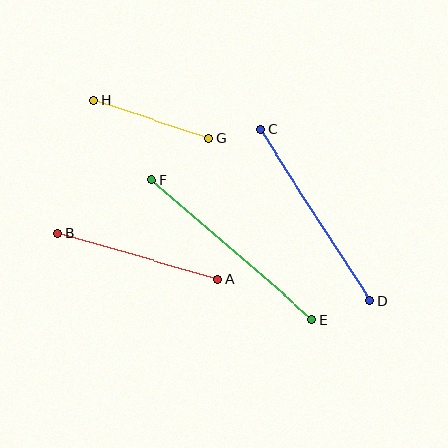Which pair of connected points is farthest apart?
Points E and F are farthest apart.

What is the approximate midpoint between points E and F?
The midpoint is at approximately (232, 250) pixels.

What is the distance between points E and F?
The distance is approximately 212 pixels.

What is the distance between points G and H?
The distance is approximately 121 pixels.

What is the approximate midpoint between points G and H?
The midpoint is at approximately (151, 119) pixels.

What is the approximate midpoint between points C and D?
The midpoint is at approximately (315, 215) pixels.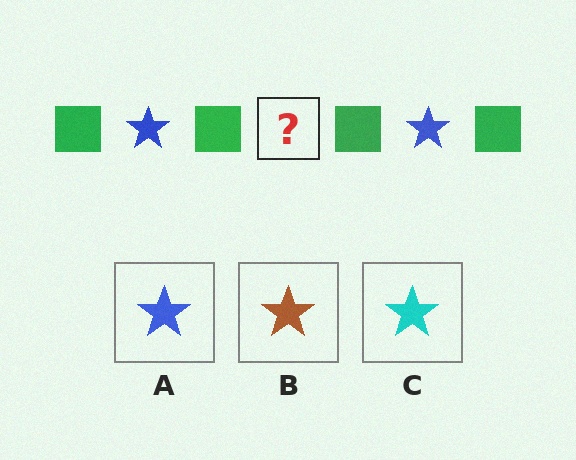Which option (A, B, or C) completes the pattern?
A.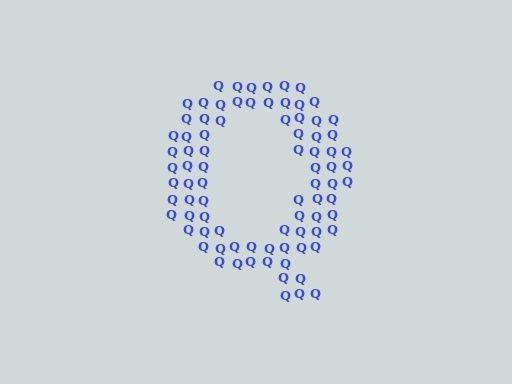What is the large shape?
The large shape is the letter Q.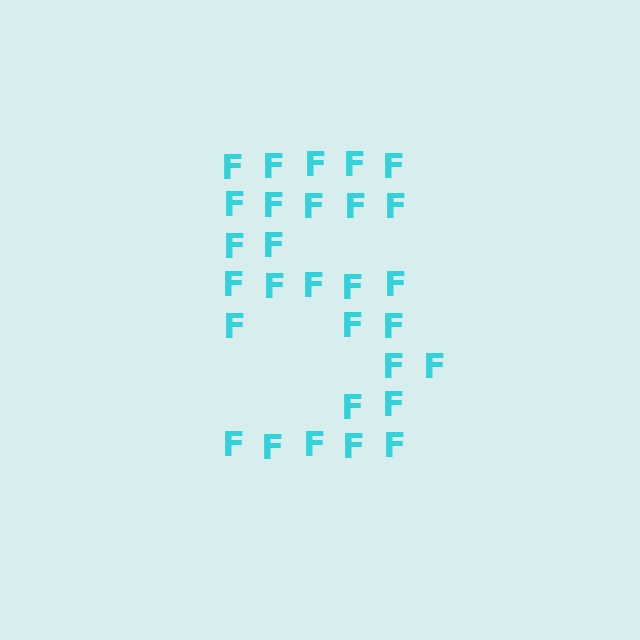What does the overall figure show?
The overall figure shows the digit 5.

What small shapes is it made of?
It is made of small letter F's.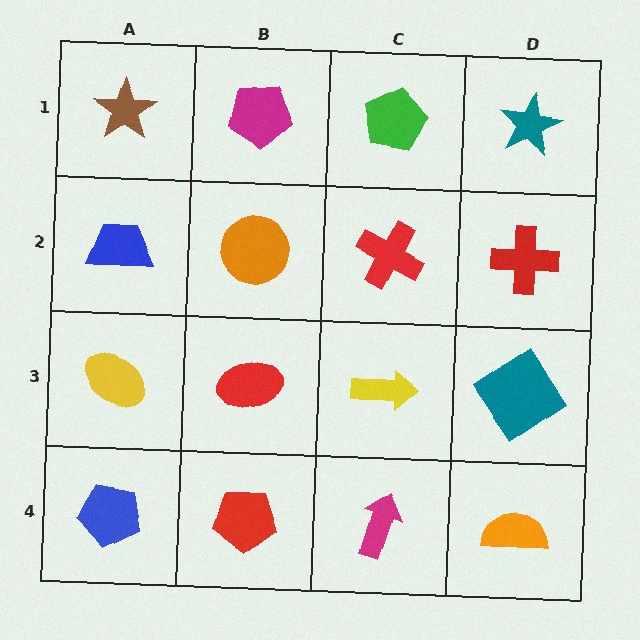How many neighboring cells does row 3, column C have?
4.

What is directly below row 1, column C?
A red cross.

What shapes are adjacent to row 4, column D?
A teal diamond (row 3, column D), a magenta arrow (row 4, column C).